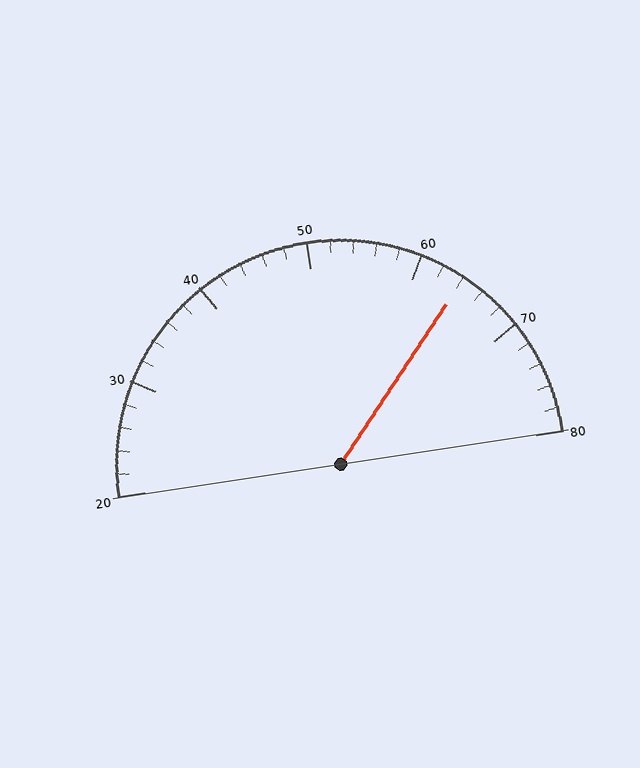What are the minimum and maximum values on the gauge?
The gauge ranges from 20 to 80.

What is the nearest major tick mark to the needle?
The nearest major tick mark is 60.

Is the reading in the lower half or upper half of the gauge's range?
The reading is in the upper half of the range (20 to 80).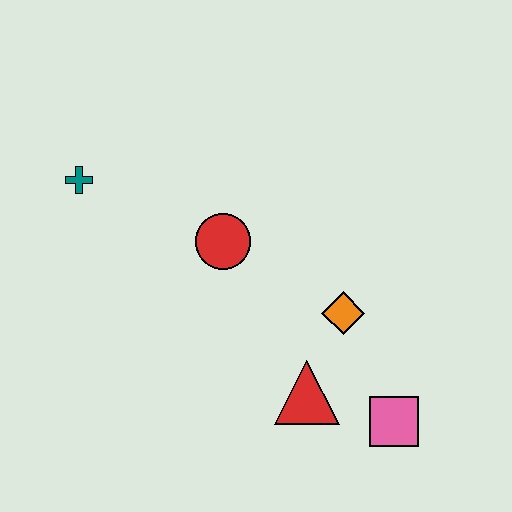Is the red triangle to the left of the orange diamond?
Yes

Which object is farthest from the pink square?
The teal cross is farthest from the pink square.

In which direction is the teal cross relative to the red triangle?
The teal cross is to the left of the red triangle.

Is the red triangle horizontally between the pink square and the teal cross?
Yes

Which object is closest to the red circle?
The orange diamond is closest to the red circle.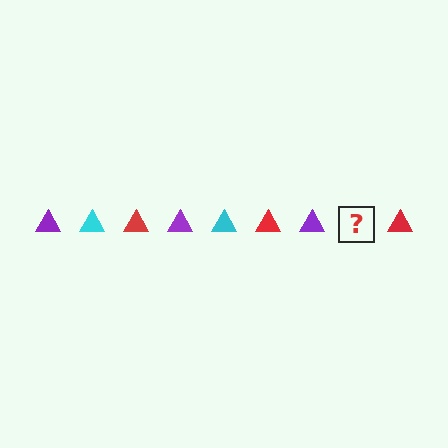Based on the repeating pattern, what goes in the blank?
The blank should be a cyan triangle.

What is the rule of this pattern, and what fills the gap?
The rule is that the pattern cycles through purple, cyan, red triangles. The gap should be filled with a cyan triangle.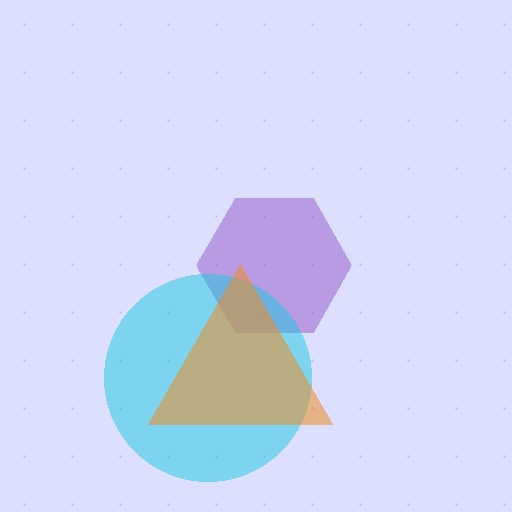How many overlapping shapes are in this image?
There are 3 overlapping shapes in the image.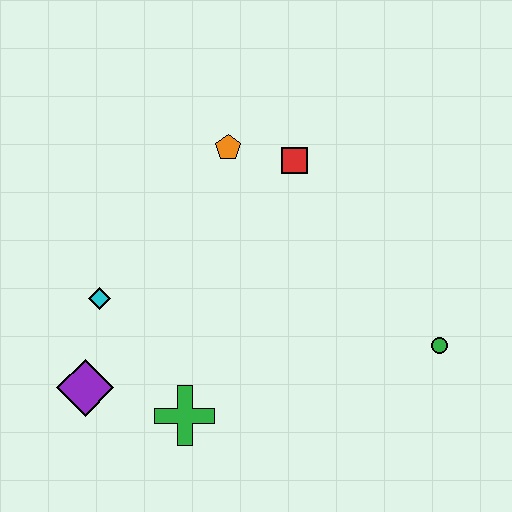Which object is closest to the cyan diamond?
The purple diamond is closest to the cyan diamond.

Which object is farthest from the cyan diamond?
The green circle is farthest from the cyan diamond.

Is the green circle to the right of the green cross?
Yes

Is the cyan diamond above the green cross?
Yes